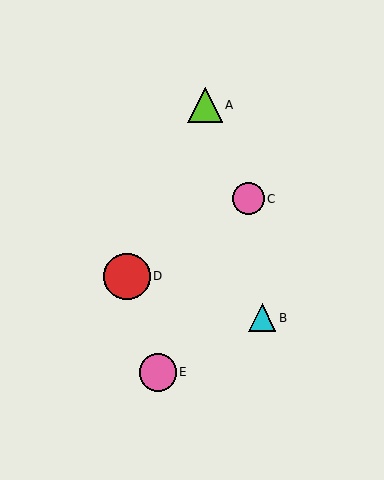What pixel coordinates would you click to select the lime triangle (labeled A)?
Click at (205, 105) to select the lime triangle A.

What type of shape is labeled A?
Shape A is a lime triangle.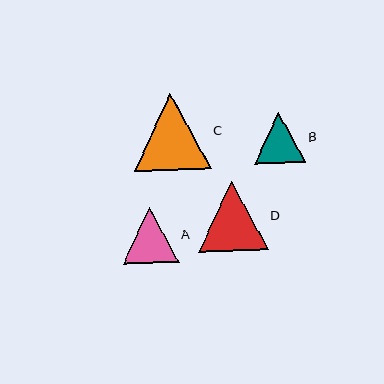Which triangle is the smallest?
Triangle B is the smallest with a size of approximately 51 pixels.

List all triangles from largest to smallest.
From largest to smallest: C, D, A, B.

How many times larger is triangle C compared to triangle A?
Triangle C is approximately 1.4 times the size of triangle A.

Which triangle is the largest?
Triangle C is the largest with a size of approximately 76 pixels.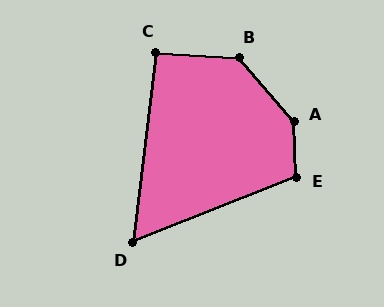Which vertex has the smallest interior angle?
D, at approximately 61 degrees.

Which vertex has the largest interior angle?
A, at approximately 142 degrees.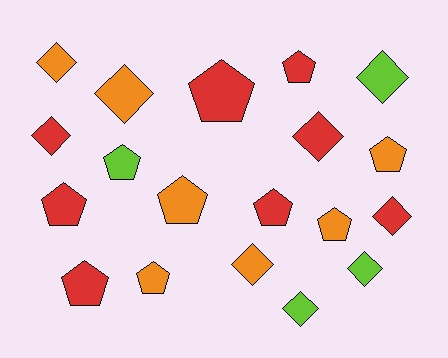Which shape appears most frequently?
Pentagon, with 10 objects.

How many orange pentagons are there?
There are 4 orange pentagons.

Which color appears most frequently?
Red, with 8 objects.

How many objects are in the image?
There are 19 objects.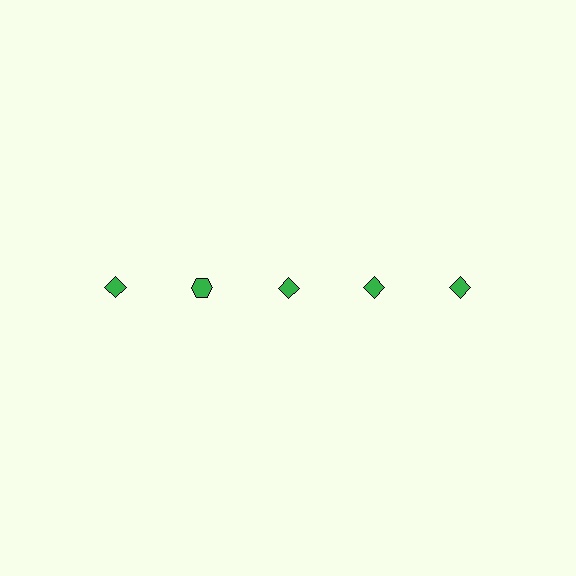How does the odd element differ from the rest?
It has a different shape: hexagon instead of diamond.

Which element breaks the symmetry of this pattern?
The green hexagon in the top row, second from left column breaks the symmetry. All other shapes are green diamonds.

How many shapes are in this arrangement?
There are 5 shapes arranged in a grid pattern.